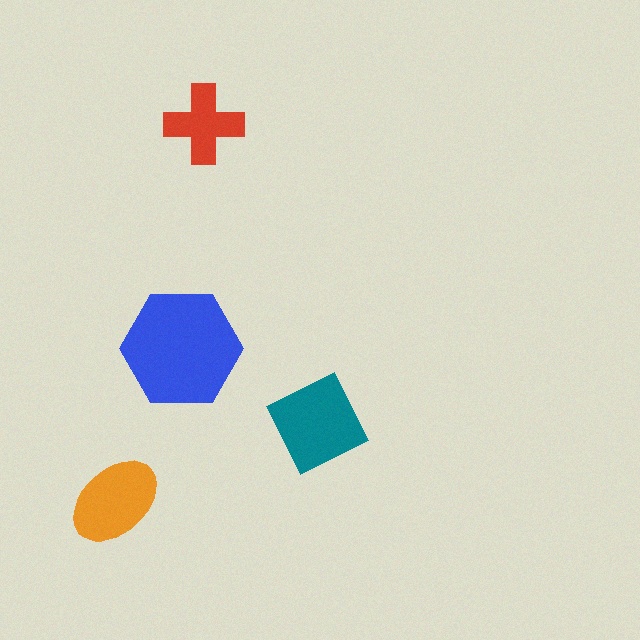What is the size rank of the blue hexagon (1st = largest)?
1st.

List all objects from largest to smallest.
The blue hexagon, the teal diamond, the orange ellipse, the red cross.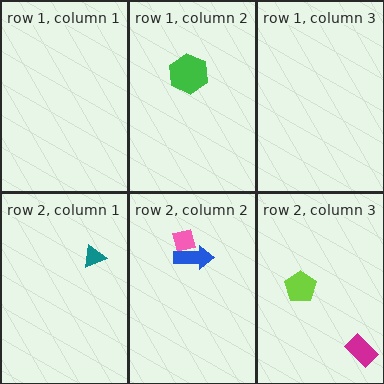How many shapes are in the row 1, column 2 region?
1.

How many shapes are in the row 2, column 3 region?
2.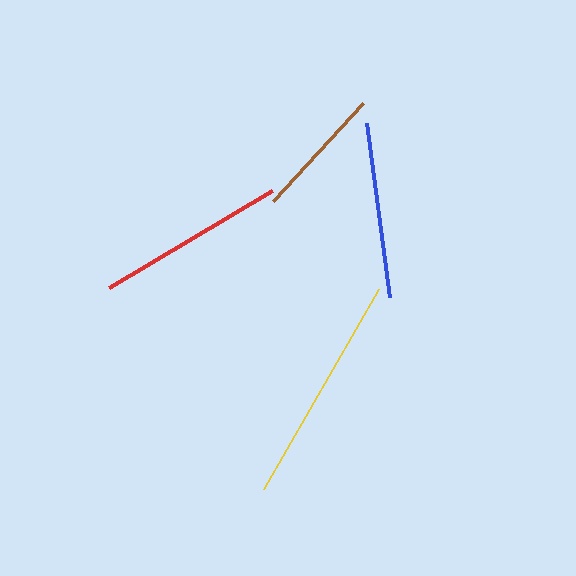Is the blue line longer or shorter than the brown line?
The blue line is longer than the brown line.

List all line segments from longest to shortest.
From longest to shortest: yellow, red, blue, brown.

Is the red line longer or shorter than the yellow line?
The yellow line is longer than the red line.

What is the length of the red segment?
The red segment is approximately 189 pixels long.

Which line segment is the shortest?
The brown line is the shortest at approximately 134 pixels.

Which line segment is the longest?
The yellow line is the longest at approximately 231 pixels.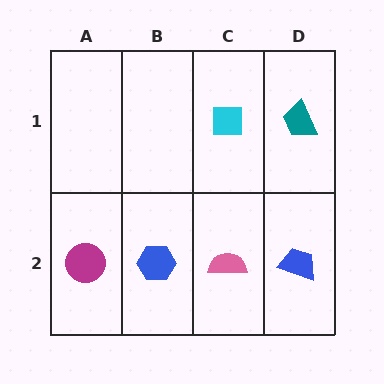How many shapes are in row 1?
2 shapes.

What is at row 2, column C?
A pink semicircle.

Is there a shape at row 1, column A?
No, that cell is empty.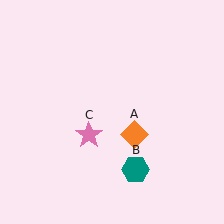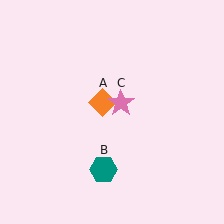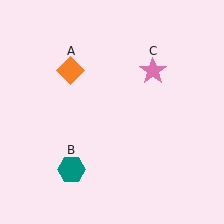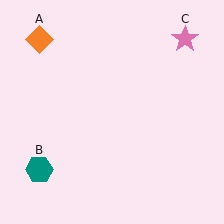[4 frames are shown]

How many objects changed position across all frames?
3 objects changed position: orange diamond (object A), teal hexagon (object B), pink star (object C).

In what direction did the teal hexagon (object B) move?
The teal hexagon (object B) moved left.